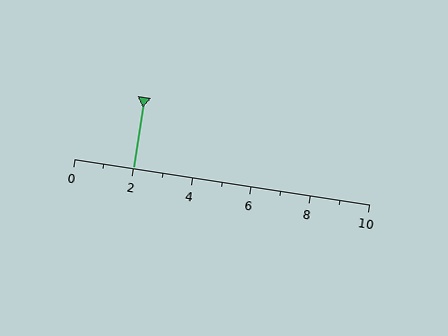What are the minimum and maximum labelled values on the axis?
The axis runs from 0 to 10.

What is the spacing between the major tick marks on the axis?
The major ticks are spaced 2 apart.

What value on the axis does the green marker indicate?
The marker indicates approximately 2.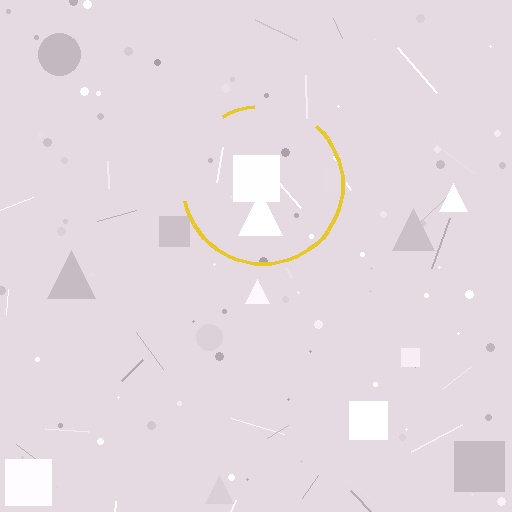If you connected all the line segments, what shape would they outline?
They would outline a circle.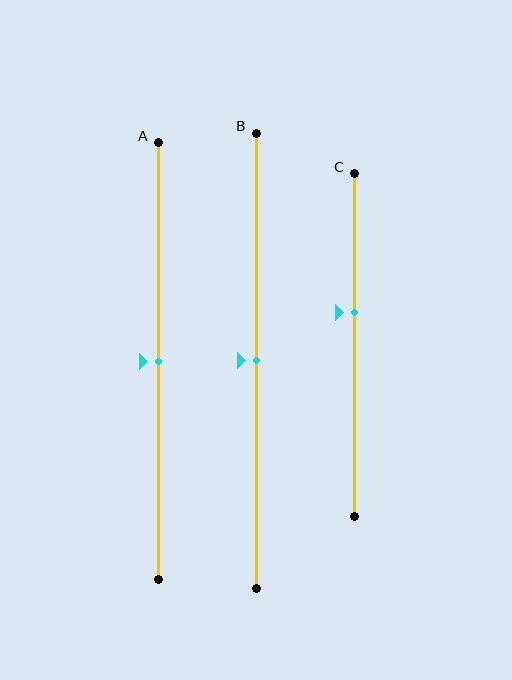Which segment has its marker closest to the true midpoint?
Segment A has its marker closest to the true midpoint.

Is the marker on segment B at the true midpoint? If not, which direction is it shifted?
Yes, the marker on segment B is at the true midpoint.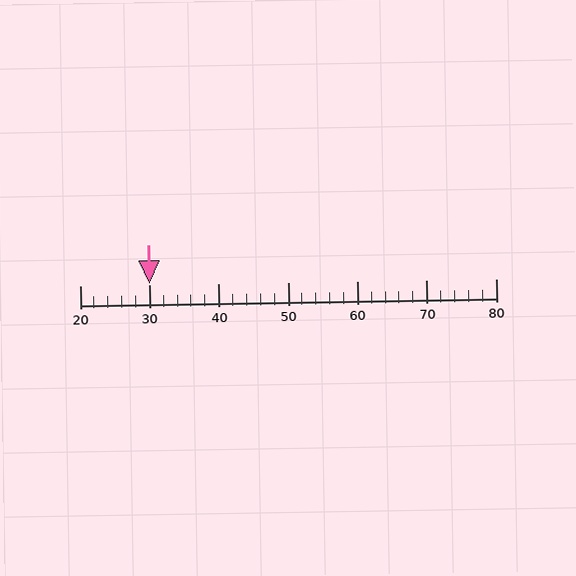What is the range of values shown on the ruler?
The ruler shows values from 20 to 80.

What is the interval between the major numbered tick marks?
The major tick marks are spaced 10 units apart.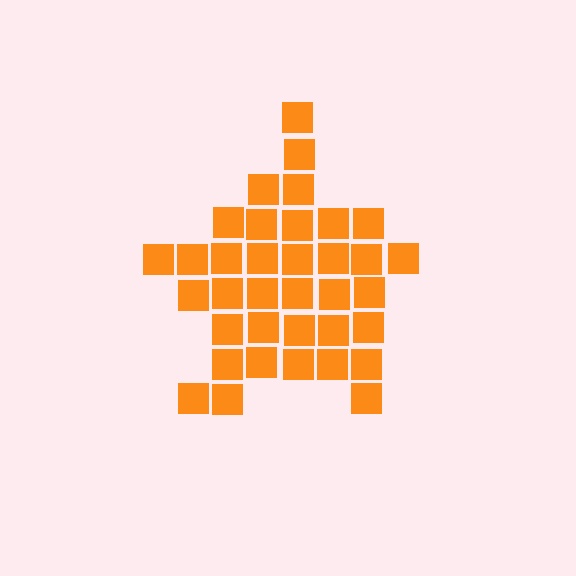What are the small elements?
The small elements are squares.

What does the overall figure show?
The overall figure shows a star.